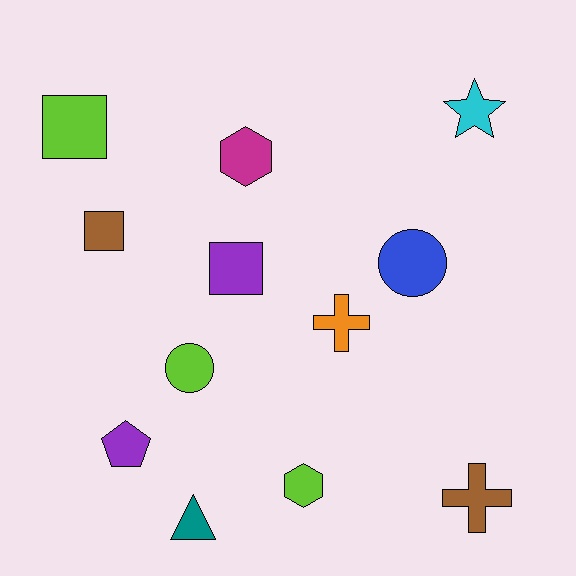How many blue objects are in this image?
There is 1 blue object.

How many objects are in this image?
There are 12 objects.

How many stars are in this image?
There is 1 star.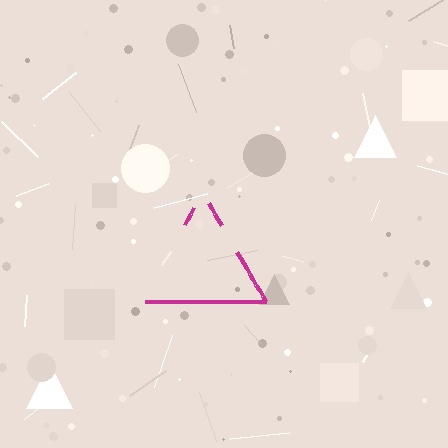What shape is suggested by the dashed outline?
The dashed outline suggests a triangle.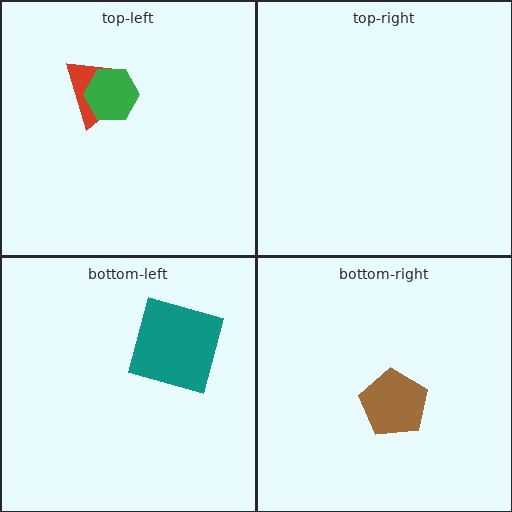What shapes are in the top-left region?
The red trapezoid, the green hexagon.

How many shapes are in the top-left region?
2.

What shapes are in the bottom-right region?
The brown pentagon.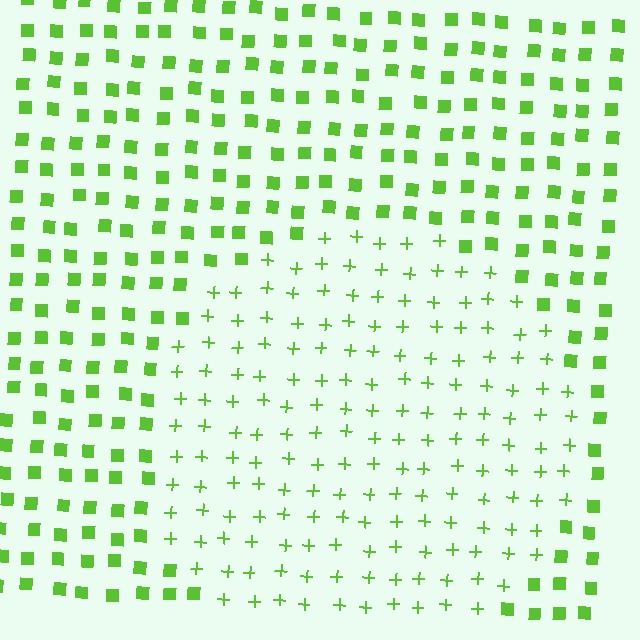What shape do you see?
I see a circle.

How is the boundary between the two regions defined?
The boundary is defined by a change in element shape: plus signs inside vs. squares outside. All elements share the same color and spacing.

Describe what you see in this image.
The image is filled with small lime elements arranged in a uniform grid. A circle-shaped region contains plus signs, while the surrounding area contains squares. The boundary is defined purely by the change in element shape.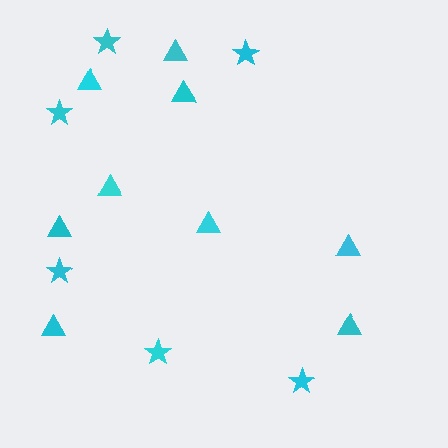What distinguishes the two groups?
There are 2 groups: one group of triangles (9) and one group of stars (6).